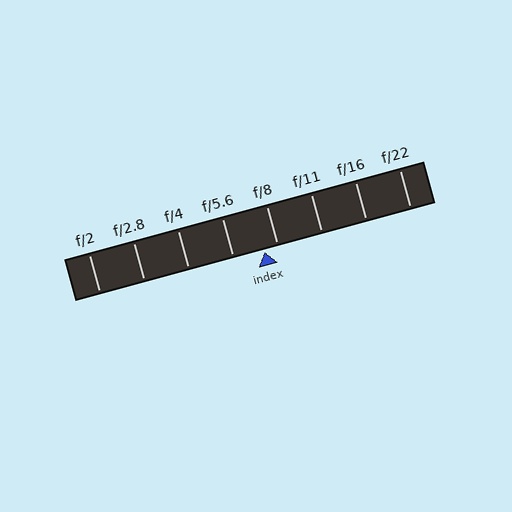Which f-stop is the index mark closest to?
The index mark is closest to f/8.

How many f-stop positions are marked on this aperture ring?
There are 8 f-stop positions marked.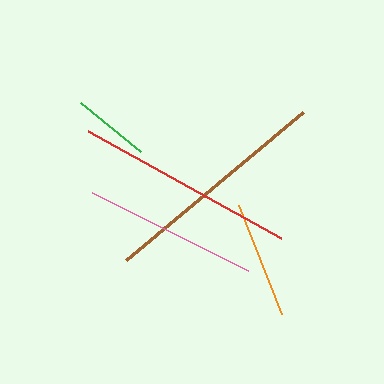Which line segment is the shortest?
The green line is the shortest at approximately 77 pixels.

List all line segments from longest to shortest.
From longest to shortest: brown, red, pink, orange, green.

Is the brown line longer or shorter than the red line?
The brown line is longer than the red line.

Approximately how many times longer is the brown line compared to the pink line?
The brown line is approximately 1.3 times the length of the pink line.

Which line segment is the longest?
The brown line is the longest at approximately 231 pixels.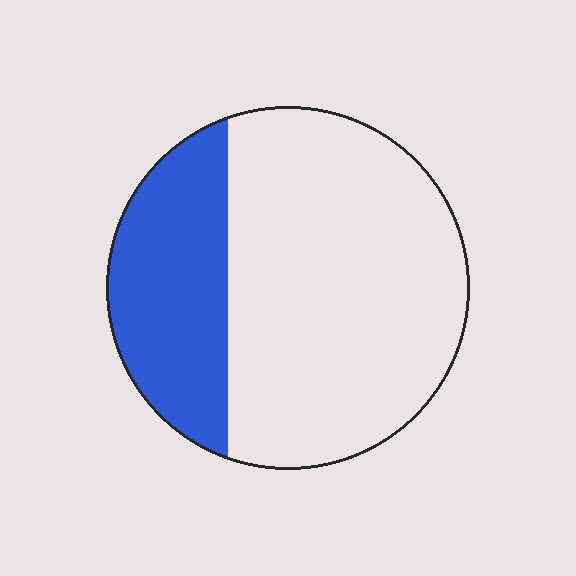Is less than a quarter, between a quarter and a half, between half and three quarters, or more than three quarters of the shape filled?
Between a quarter and a half.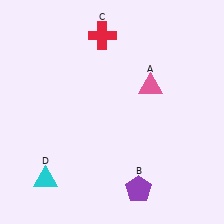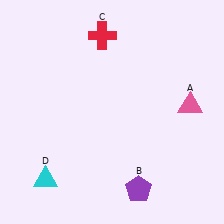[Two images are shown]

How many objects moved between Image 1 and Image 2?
1 object moved between the two images.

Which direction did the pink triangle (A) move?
The pink triangle (A) moved right.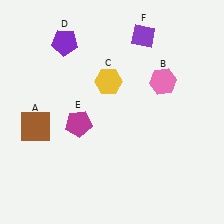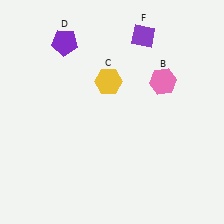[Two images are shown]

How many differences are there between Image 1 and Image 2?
There are 2 differences between the two images.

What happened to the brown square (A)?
The brown square (A) was removed in Image 2. It was in the bottom-left area of Image 1.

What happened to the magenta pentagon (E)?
The magenta pentagon (E) was removed in Image 2. It was in the bottom-left area of Image 1.